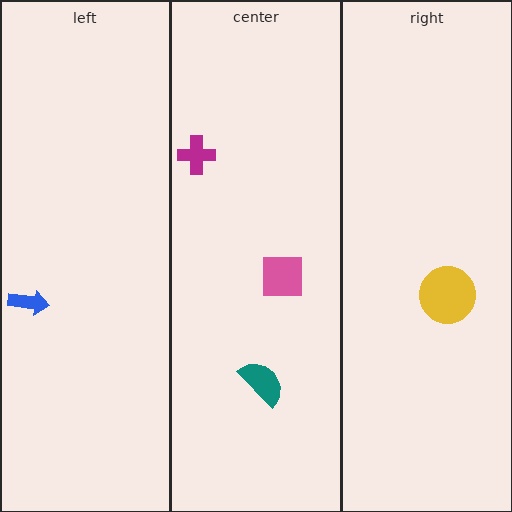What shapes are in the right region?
The yellow circle.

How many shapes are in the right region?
1.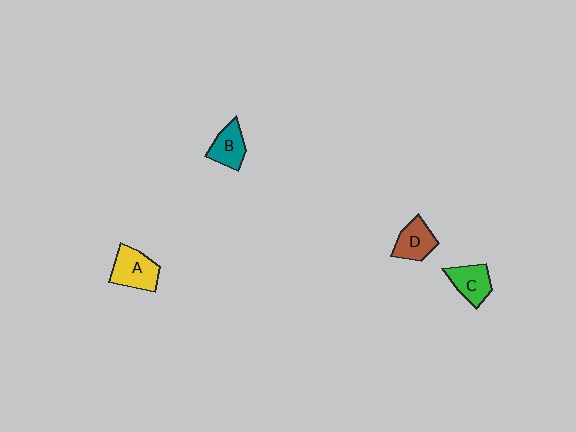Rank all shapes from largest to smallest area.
From largest to smallest: A (yellow), D (brown), C (green), B (teal).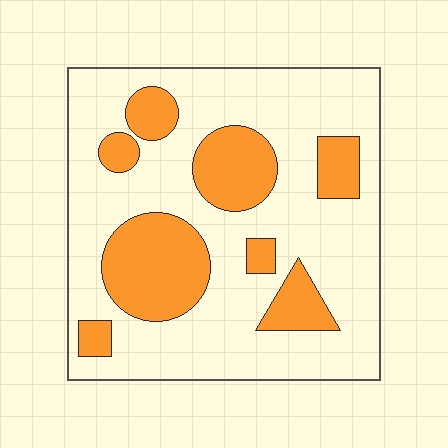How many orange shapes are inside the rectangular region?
8.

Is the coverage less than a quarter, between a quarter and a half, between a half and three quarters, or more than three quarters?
Between a quarter and a half.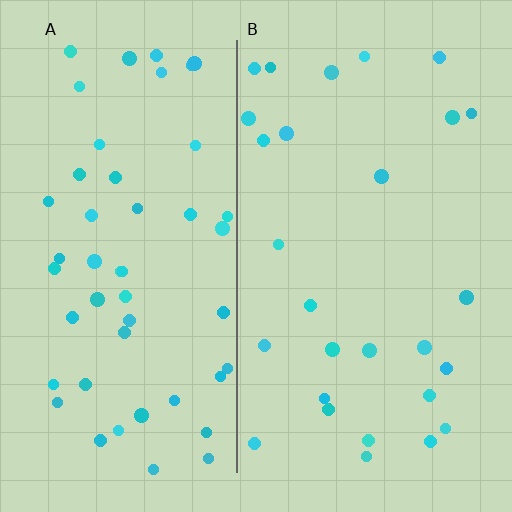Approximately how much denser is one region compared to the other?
Approximately 1.8× — region A over region B.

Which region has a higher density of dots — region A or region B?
A (the left).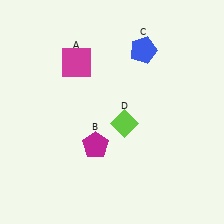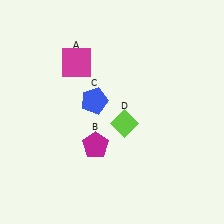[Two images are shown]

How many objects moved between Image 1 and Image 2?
1 object moved between the two images.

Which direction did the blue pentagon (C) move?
The blue pentagon (C) moved down.